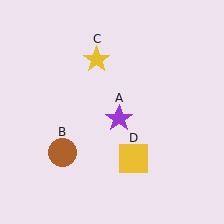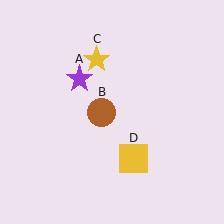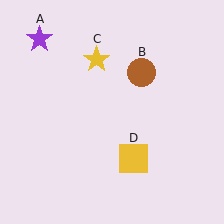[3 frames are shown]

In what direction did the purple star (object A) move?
The purple star (object A) moved up and to the left.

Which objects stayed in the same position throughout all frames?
Yellow star (object C) and yellow square (object D) remained stationary.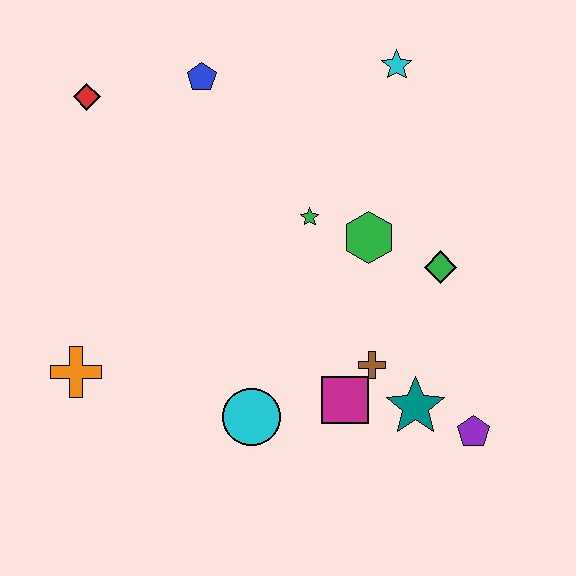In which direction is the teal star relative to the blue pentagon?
The teal star is below the blue pentagon.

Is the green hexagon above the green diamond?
Yes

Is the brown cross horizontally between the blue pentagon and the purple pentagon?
Yes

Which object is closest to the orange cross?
The cyan circle is closest to the orange cross.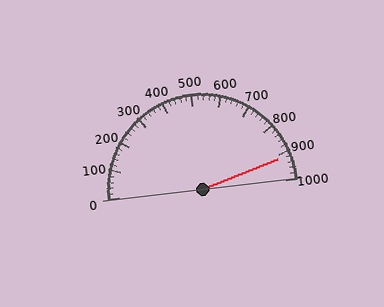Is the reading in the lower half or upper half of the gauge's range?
The reading is in the upper half of the range (0 to 1000).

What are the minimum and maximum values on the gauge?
The gauge ranges from 0 to 1000.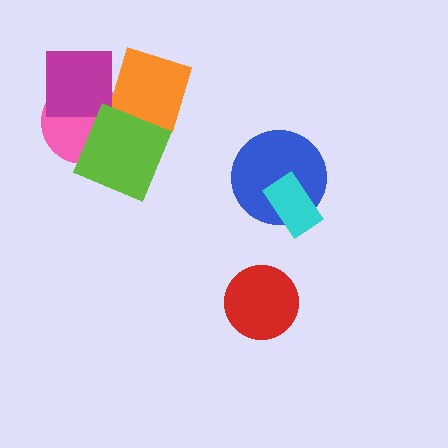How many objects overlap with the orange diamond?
3 objects overlap with the orange diamond.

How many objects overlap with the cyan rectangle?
1 object overlaps with the cyan rectangle.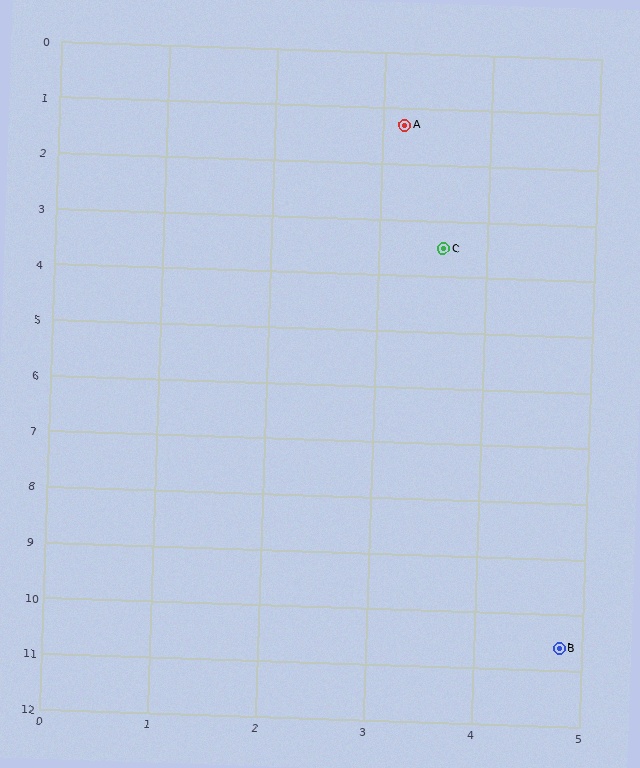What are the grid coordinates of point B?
Point B is at approximately (4.8, 10.6).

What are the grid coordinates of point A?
Point A is at approximately (3.2, 1.3).